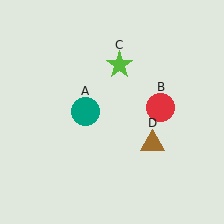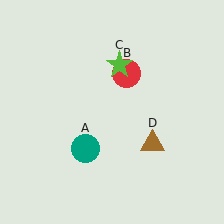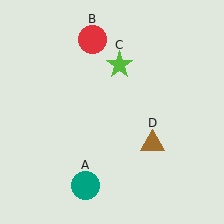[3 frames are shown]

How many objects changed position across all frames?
2 objects changed position: teal circle (object A), red circle (object B).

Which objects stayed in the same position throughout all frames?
Lime star (object C) and brown triangle (object D) remained stationary.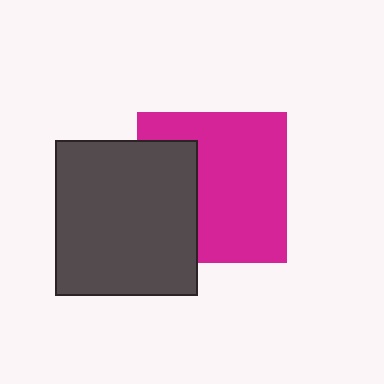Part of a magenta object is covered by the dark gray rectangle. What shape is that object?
It is a square.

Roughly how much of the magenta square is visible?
Most of it is visible (roughly 67%).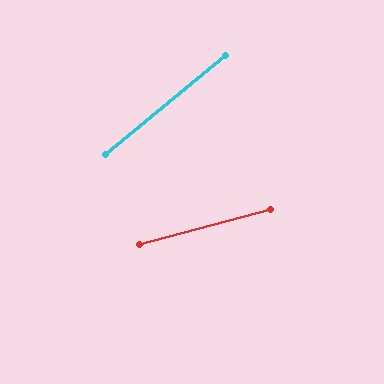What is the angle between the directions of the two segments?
Approximately 25 degrees.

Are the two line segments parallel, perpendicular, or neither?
Neither parallel nor perpendicular — they differ by about 25°.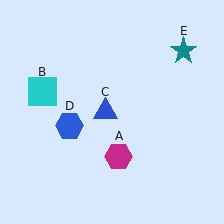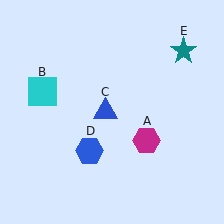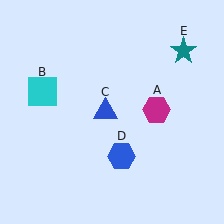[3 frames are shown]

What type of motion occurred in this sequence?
The magenta hexagon (object A), blue hexagon (object D) rotated counterclockwise around the center of the scene.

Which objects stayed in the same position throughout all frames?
Cyan square (object B) and blue triangle (object C) and teal star (object E) remained stationary.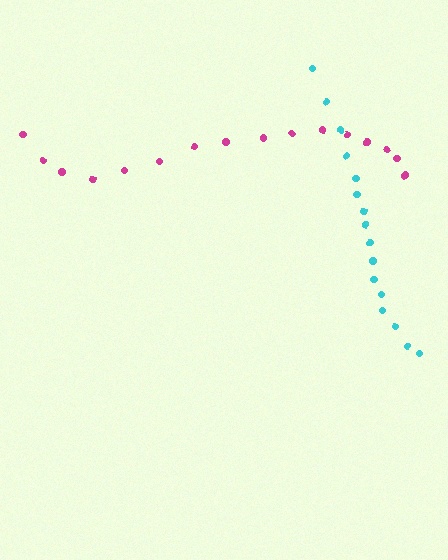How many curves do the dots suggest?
There are 2 distinct paths.